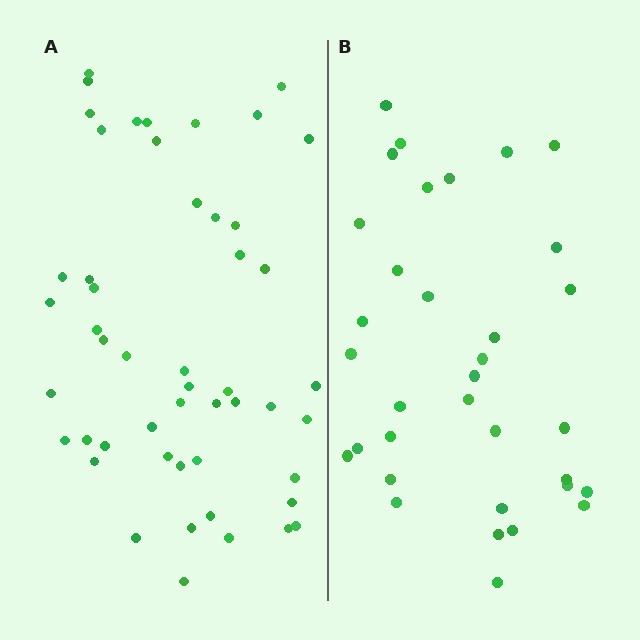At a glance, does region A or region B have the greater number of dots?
Region A (the left region) has more dots.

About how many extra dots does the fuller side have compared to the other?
Region A has approximately 15 more dots than region B.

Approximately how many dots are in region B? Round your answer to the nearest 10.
About 30 dots. (The exact count is 34, which rounds to 30.)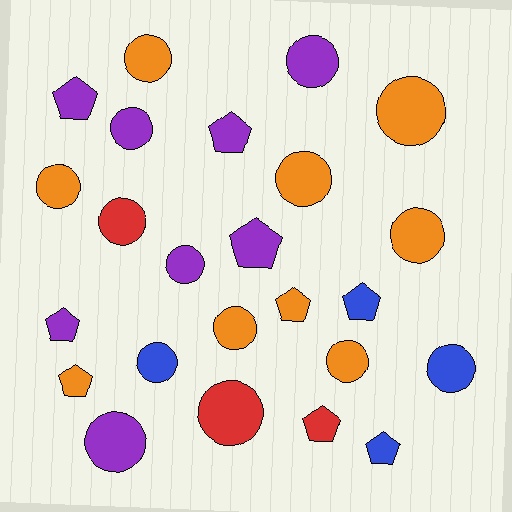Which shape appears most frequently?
Circle, with 15 objects.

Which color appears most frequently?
Orange, with 9 objects.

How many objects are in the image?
There are 24 objects.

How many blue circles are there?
There are 2 blue circles.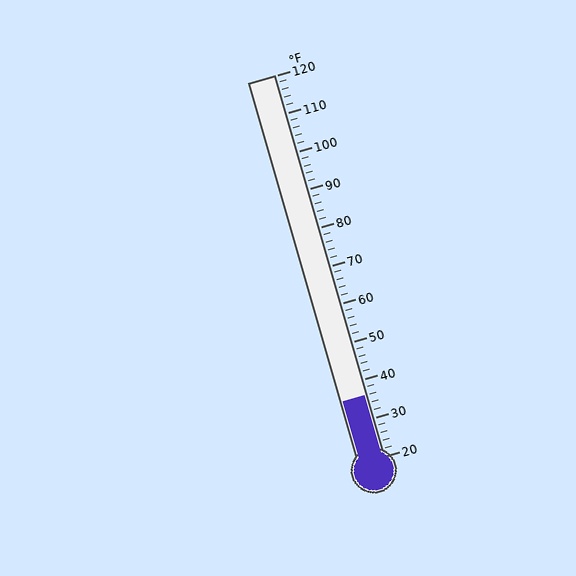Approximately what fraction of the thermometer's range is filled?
The thermometer is filled to approximately 15% of its range.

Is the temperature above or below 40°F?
The temperature is below 40°F.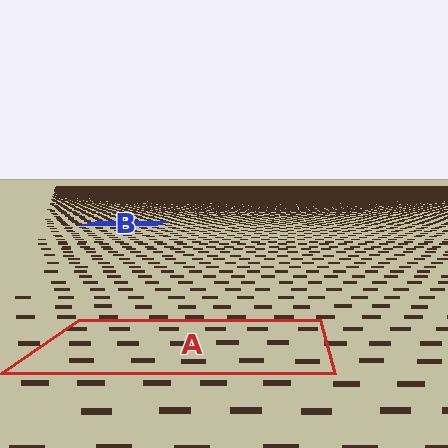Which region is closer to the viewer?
Region A is closer. The texture elements there are larger and more spread out.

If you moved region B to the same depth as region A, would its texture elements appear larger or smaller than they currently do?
They would appear larger. At a closer depth, the same texture elements are projected at a bigger on-screen size.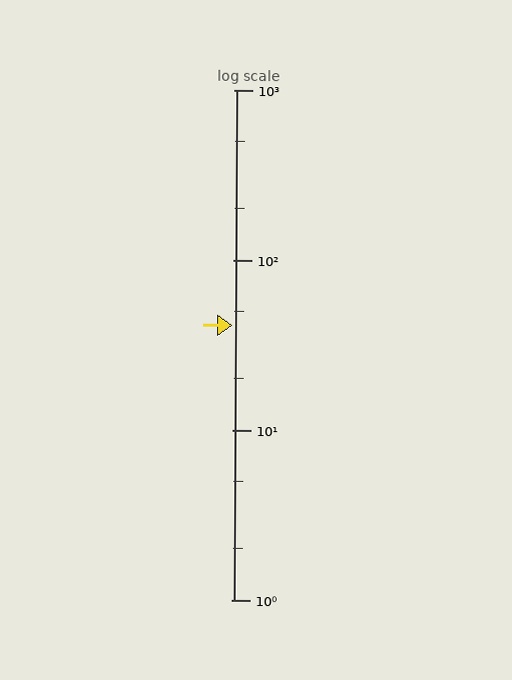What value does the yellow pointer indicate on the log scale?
The pointer indicates approximately 41.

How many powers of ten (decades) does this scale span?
The scale spans 3 decades, from 1 to 1000.